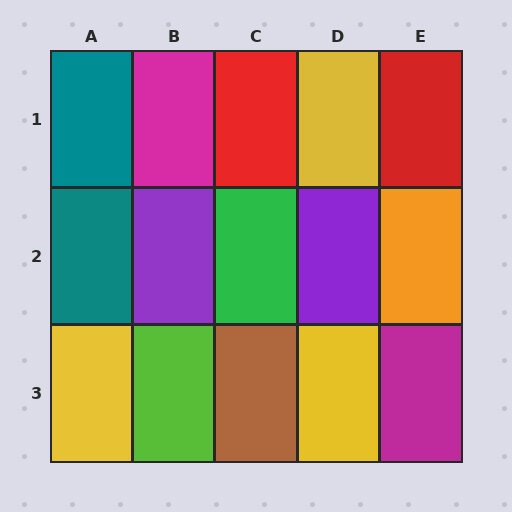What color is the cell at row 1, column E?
Red.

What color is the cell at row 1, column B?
Magenta.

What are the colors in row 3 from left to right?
Yellow, lime, brown, yellow, magenta.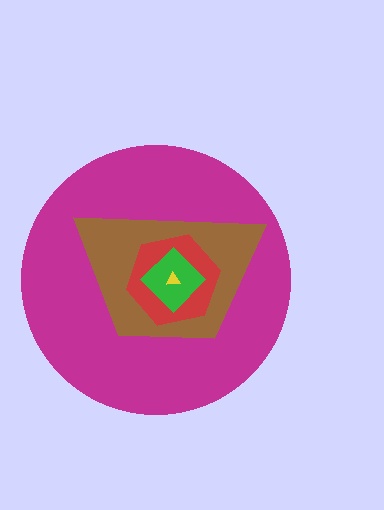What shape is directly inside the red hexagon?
The green diamond.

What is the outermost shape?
The magenta circle.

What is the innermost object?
The yellow triangle.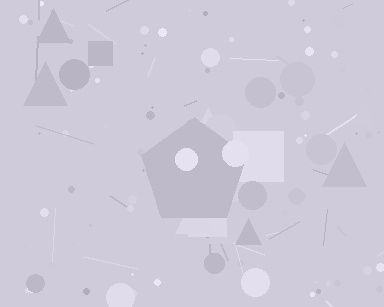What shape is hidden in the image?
A pentagon is hidden in the image.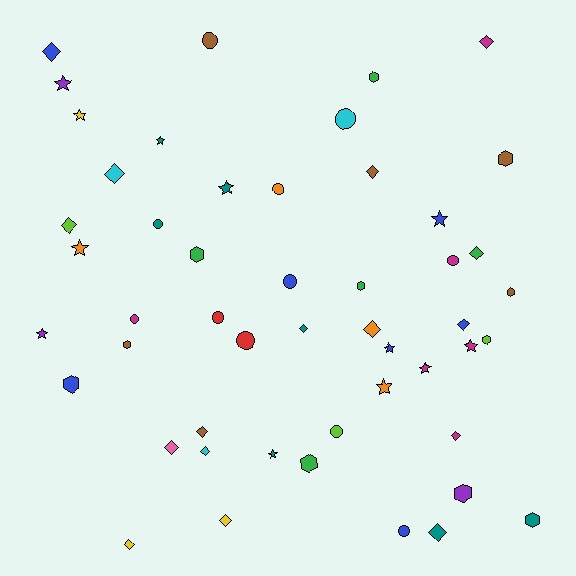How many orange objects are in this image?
There are 4 orange objects.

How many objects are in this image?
There are 50 objects.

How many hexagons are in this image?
There are 11 hexagons.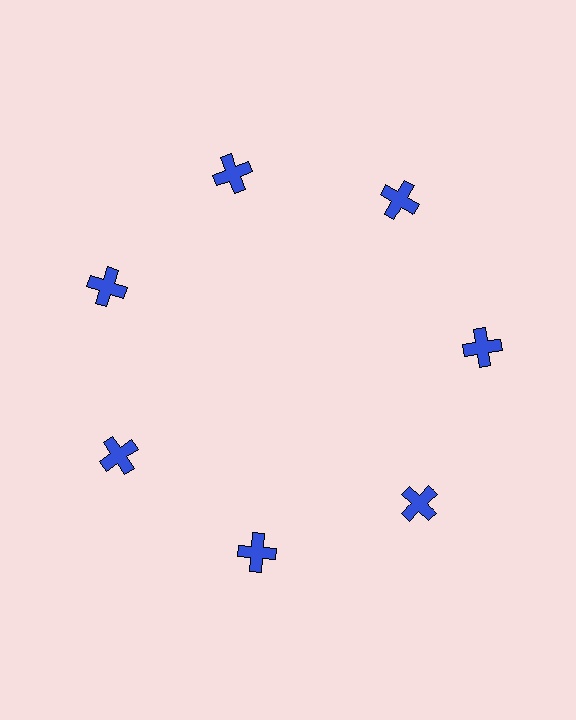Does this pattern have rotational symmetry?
Yes, this pattern has 7-fold rotational symmetry. It looks the same after rotating 51 degrees around the center.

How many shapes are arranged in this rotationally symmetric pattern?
There are 7 shapes, arranged in 7 groups of 1.